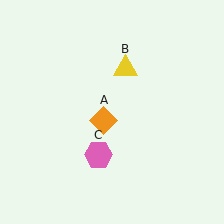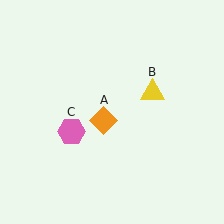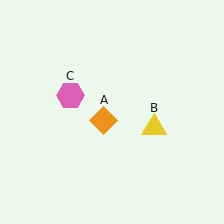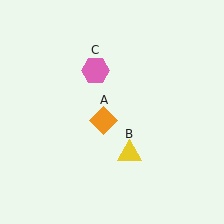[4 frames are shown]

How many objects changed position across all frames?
2 objects changed position: yellow triangle (object B), pink hexagon (object C).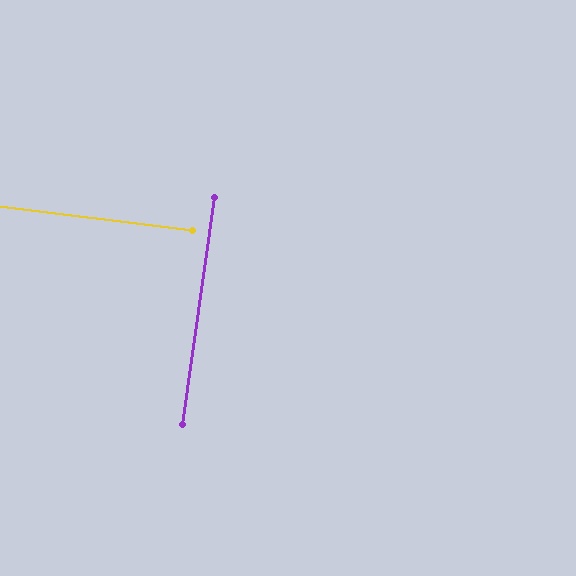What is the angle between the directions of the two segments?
Approximately 89 degrees.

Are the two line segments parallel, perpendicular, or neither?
Perpendicular — they meet at approximately 89°.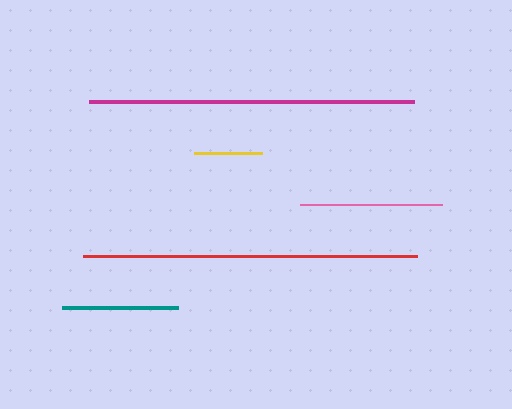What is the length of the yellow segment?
The yellow segment is approximately 68 pixels long.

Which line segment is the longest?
The red line is the longest at approximately 334 pixels.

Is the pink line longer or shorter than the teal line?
The pink line is longer than the teal line.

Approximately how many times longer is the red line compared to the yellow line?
The red line is approximately 4.9 times the length of the yellow line.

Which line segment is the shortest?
The yellow line is the shortest at approximately 68 pixels.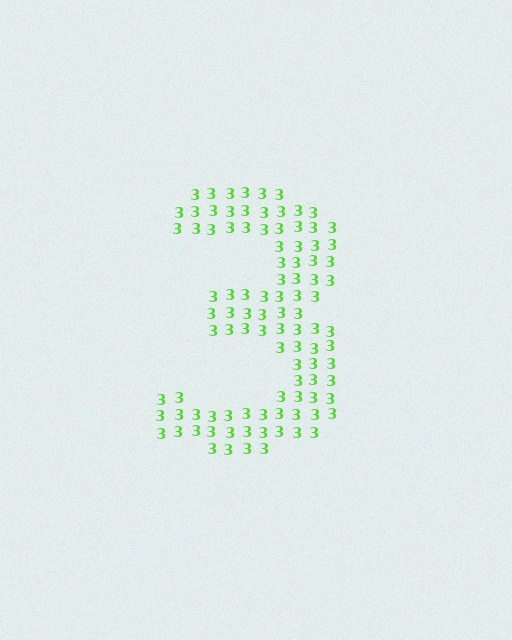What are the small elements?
The small elements are digit 3's.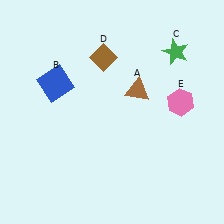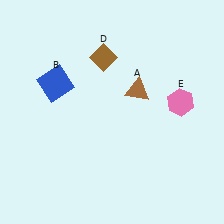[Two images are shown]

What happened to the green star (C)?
The green star (C) was removed in Image 2. It was in the top-right area of Image 1.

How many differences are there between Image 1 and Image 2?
There is 1 difference between the two images.